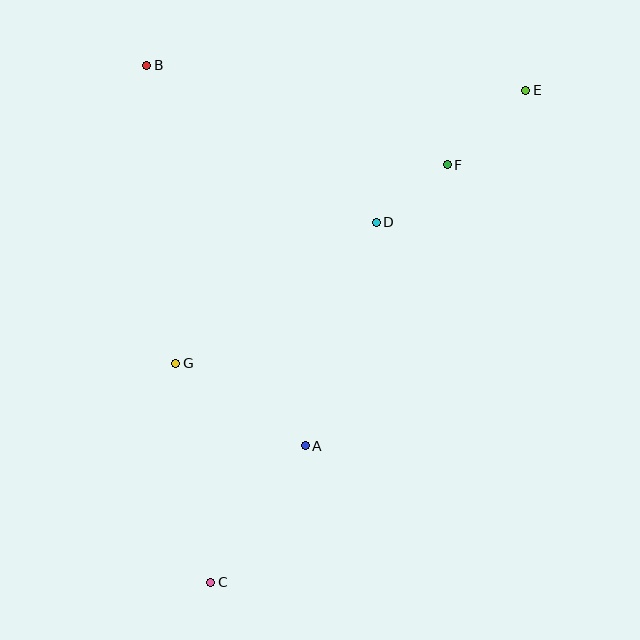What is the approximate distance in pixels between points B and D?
The distance between B and D is approximately 278 pixels.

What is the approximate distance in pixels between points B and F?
The distance between B and F is approximately 317 pixels.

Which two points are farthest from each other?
Points C and E are farthest from each other.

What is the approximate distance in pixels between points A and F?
The distance between A and F is approximately 315 pixels.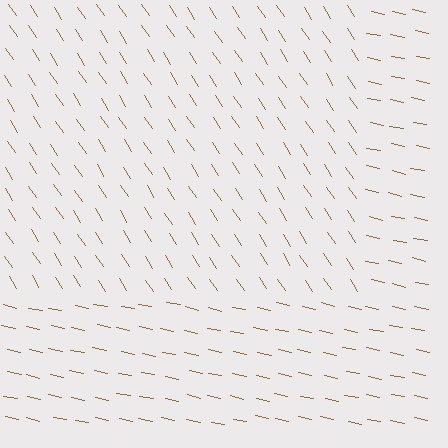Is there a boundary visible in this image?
Yes, there is a texture boundary formed by a change in line orientation.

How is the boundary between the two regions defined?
The boundary is defined purely by a change in line orientation (approximately 45 degrees difference). All lines are the same color and thickness.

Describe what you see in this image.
The image is filled with small brown line segments. A rectangle region in the image has lines oriented differently from the surrounding lines, creating a visible texture boundary.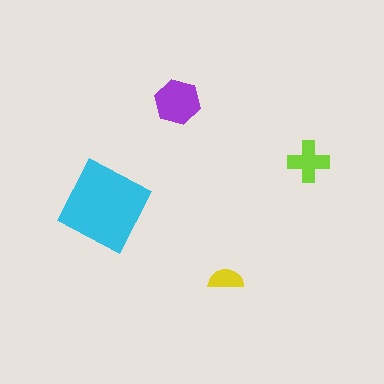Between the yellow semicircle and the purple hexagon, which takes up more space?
The purple hexagon.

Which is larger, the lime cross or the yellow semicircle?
The lime cross.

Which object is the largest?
The cyan square.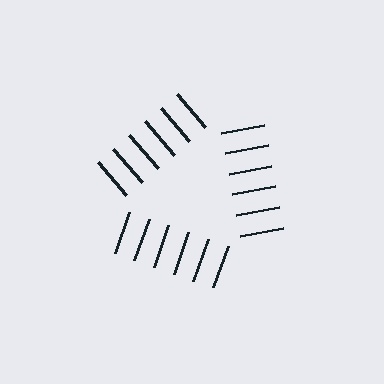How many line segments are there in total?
18 — 6 along each of the 3 edges.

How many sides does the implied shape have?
3 sides — the line-ends trace a triangle.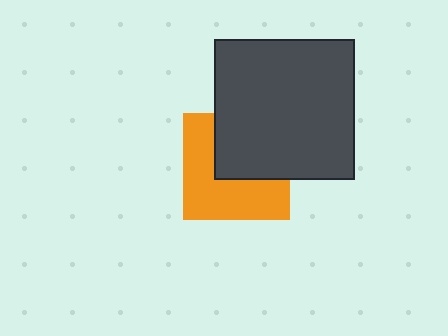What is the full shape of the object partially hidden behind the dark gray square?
The partially hidden object is an orange square.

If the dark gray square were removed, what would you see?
You would see the complete orange square.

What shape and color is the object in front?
The object in front is a dark gray square.